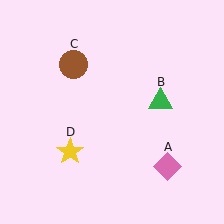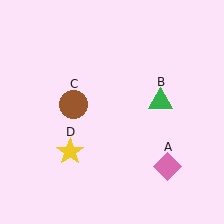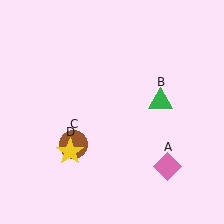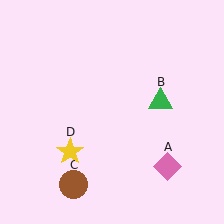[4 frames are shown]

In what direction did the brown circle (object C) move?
The brown circle (object C) moved down.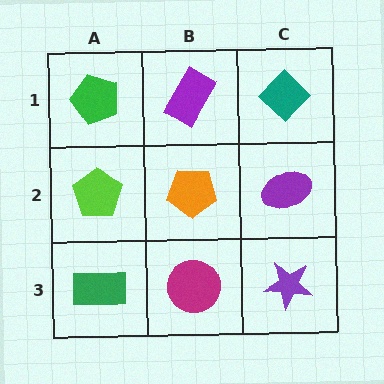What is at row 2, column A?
A lime pentagon.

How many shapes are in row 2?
3 shapes.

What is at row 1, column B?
A purple rectangle.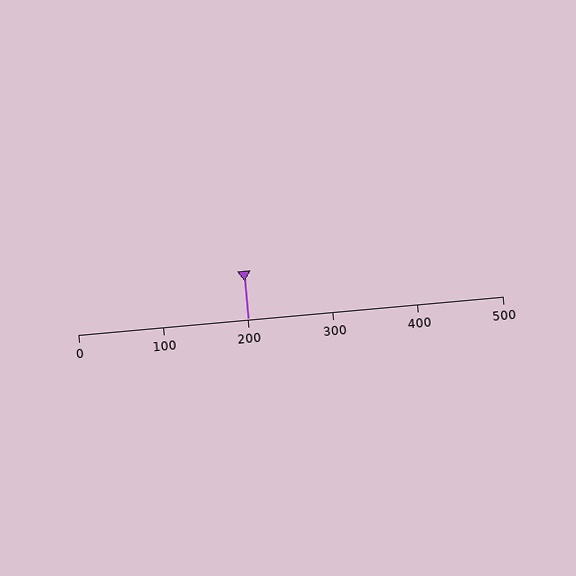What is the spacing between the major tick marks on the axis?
The major ticks are spaced 100 apart.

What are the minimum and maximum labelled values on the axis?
The axis runs from 0 to 500.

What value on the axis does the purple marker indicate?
The marker indicates approximately 200.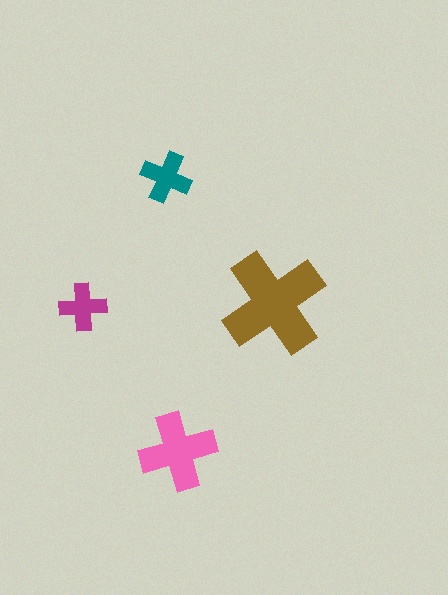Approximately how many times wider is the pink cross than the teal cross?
About 1.5 times wider.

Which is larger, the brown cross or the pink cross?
The brown one.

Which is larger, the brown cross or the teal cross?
The brown one.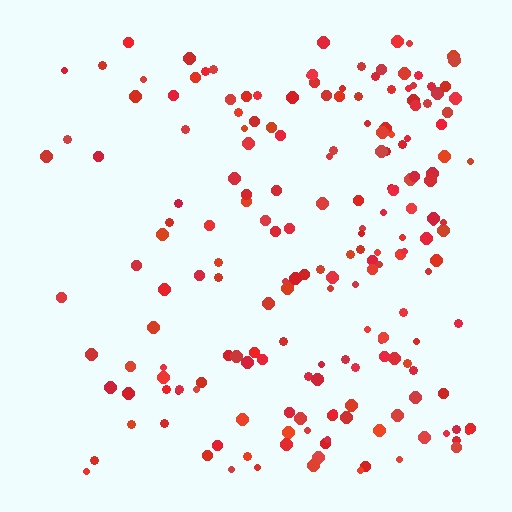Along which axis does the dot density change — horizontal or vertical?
Horizontal.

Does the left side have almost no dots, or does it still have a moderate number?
Still a moderate number, just noticeably fewer than the right.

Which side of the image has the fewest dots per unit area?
The left.